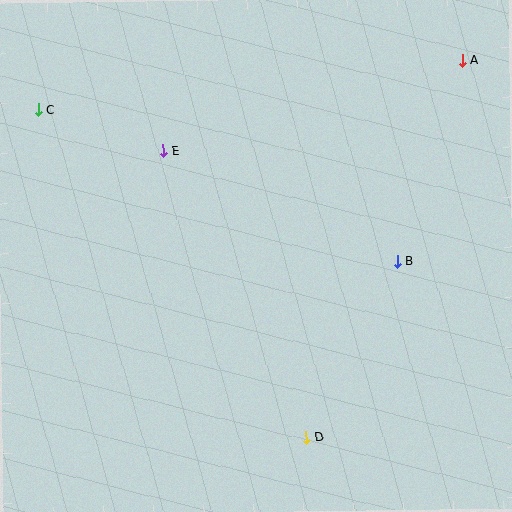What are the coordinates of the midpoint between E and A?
The midpoint between E and A is at (313, 106).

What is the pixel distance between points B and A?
The distance between B and A is 211 pixels.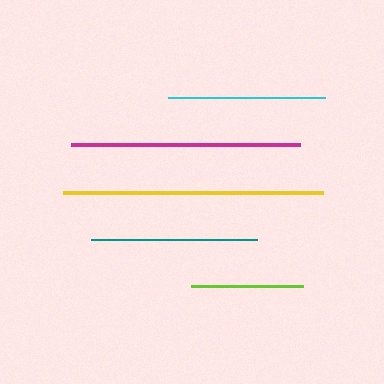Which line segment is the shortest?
The lime line is the shortest at approximately 112 pixels.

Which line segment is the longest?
The yellow line is the longest at approximately 260 pixels.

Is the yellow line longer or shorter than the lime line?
The yellow line is longer than the lime line.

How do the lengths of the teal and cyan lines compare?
The teal and cyan lines are approximately the same length.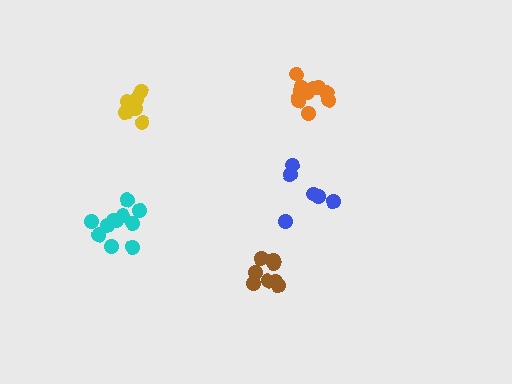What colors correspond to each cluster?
The clusters are colored: orange, brown, cyan, yellow, blue.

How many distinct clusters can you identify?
There are 5 distinct clusters.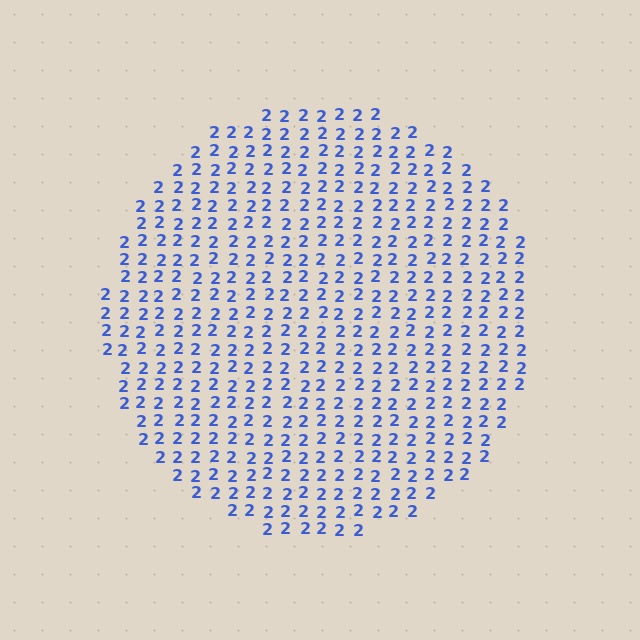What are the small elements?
The small elements are digit 2's.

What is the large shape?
The large shape is a circle.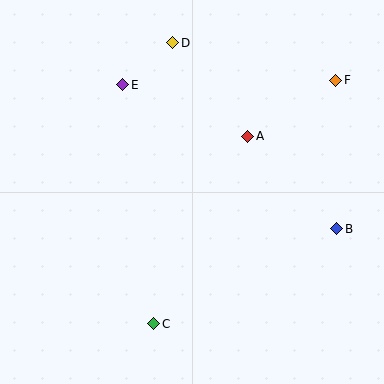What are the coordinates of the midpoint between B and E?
The midpoint between B and E is at (230, 157).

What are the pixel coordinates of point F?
Point F is at (336, 80).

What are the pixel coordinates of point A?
Point A is at (248, 136).